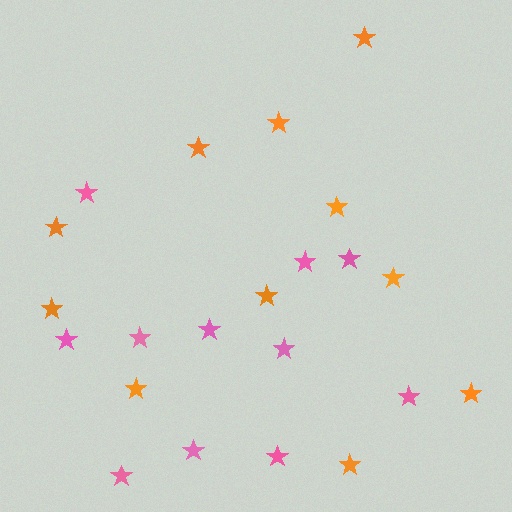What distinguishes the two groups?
There are 2 groups: one group of pink stars (11) and one group of orange stars (11).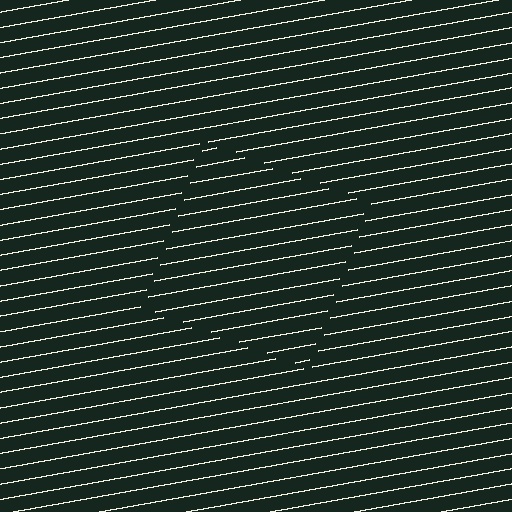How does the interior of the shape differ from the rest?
The interior of the shape contains the same grating, shifted by half a period — the contour is defined by the phase discontinuity where line-ends from the inner and outer gratings abut.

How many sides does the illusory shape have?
4 sides — the line-ends trace a square.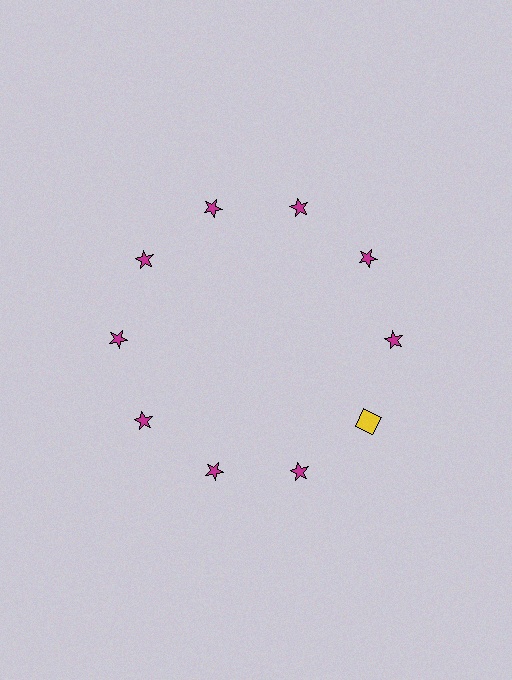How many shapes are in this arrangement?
There are 10 shapes arranged in a ring pattern.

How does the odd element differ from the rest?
It differs in both color (yellow instead of magenta) and shape (square instead of star).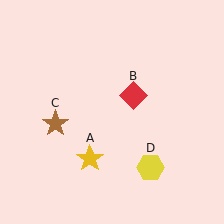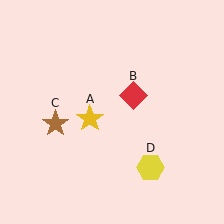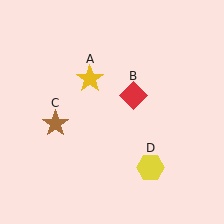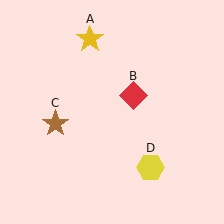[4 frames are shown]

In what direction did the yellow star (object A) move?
The yellow star (object A) moved up.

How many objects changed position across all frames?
1 object changed position: yellow star (object A).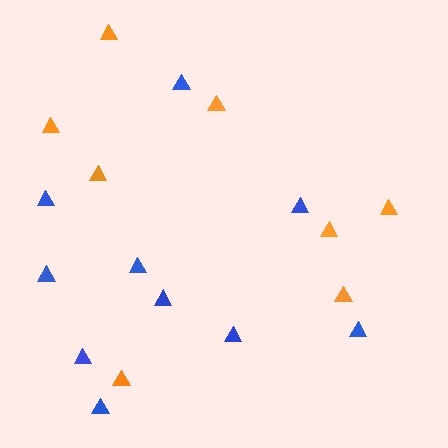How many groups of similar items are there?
There are 2 groups: one group of blue triangles (10) and one group of orange triangles (8).